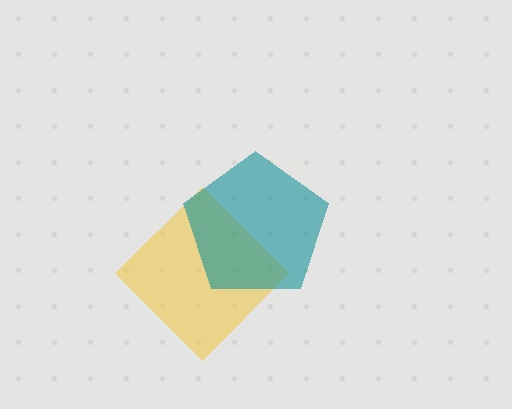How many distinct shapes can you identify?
There are 2 distinct shapes: a yellow diamond, a teal pentagon.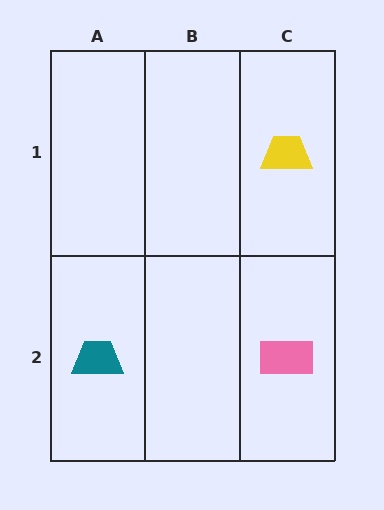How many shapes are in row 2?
2 shapes.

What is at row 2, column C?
A pink rectangle.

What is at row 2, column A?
A teal trapezoid.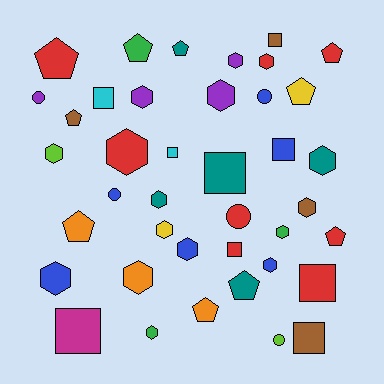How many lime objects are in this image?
There are 2 lime objects.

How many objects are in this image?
There are 40 objects.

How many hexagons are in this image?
There are 16 hexagons.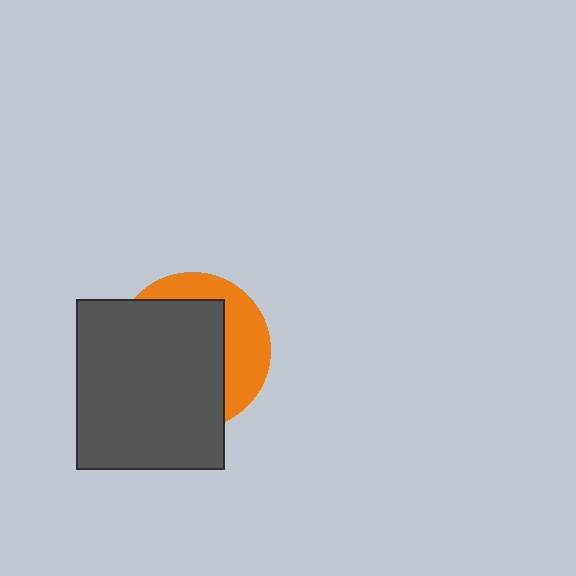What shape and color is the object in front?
The object in front is a dark gray rectangle.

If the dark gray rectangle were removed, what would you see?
You would see the complete orange circle.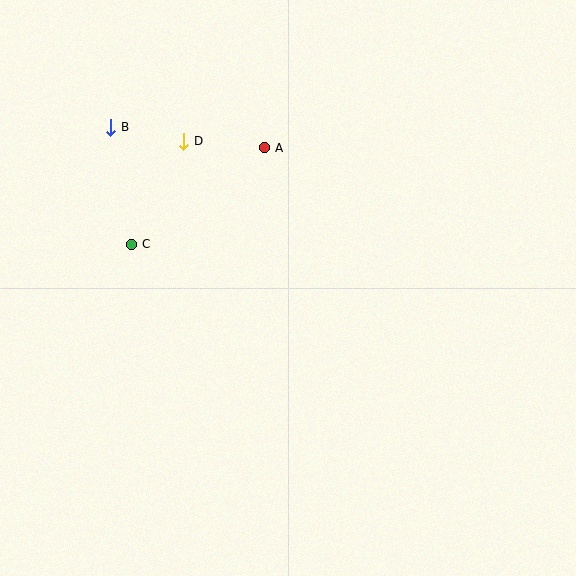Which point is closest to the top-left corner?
Point B is closest to the top-left corner.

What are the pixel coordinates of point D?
Point D is at (184, 141).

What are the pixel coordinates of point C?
Point C is at (132, 244).